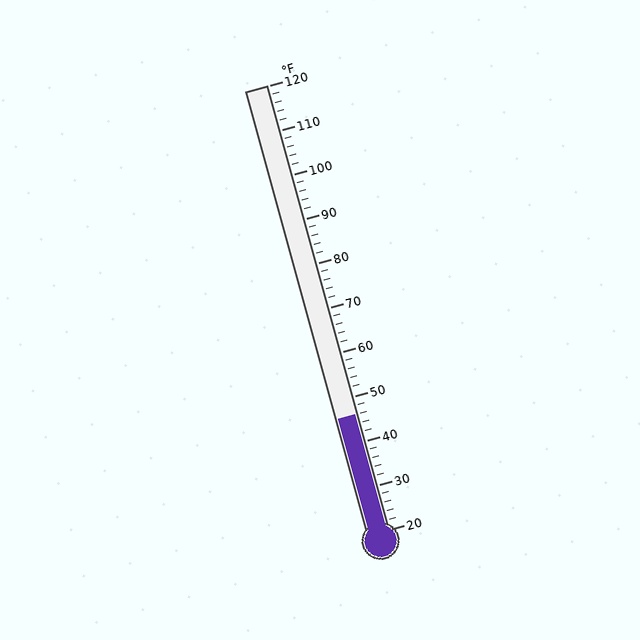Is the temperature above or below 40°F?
The temperature is above 40°F.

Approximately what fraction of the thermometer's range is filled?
The thermometer is filled to approximately 25% of its range.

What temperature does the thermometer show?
The thermometer shows approximately 46°F.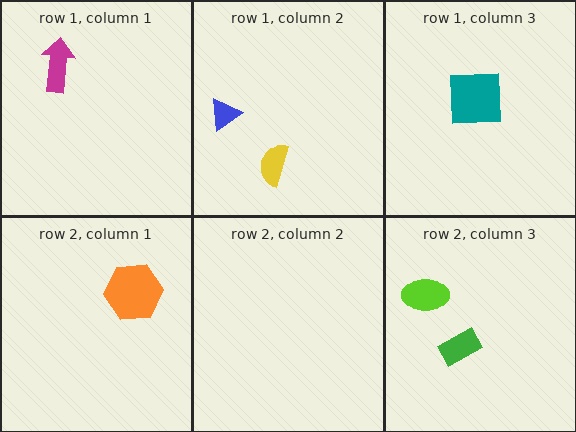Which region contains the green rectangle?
The row 2, column 3 region.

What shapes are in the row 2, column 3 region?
The lime ellipse, the green rectangle.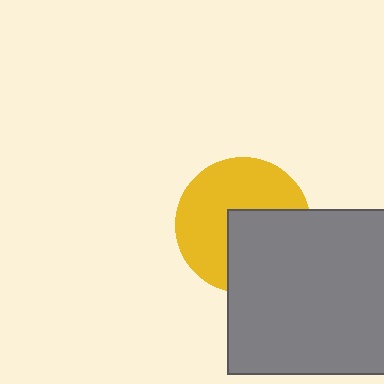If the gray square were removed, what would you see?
You would see the complete yellow circle.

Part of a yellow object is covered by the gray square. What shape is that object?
It is a circle.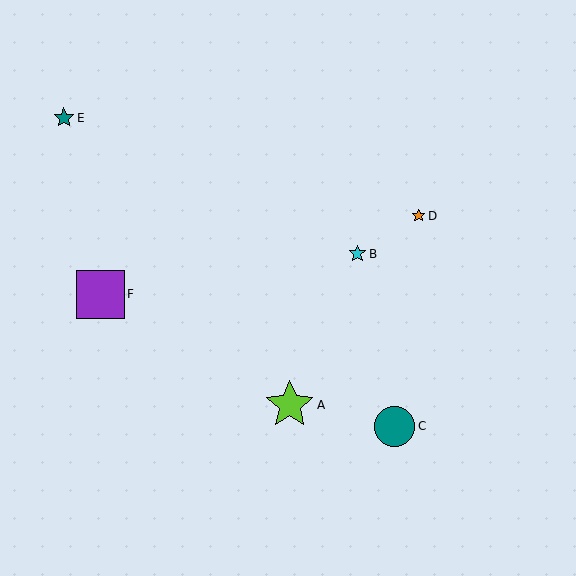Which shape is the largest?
The lime star (labeled A) is the largest.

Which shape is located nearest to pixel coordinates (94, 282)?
The purple square (labeled F) at (100, 294) is nearest to that location.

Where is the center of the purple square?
The center of the purple square is at (100, 294).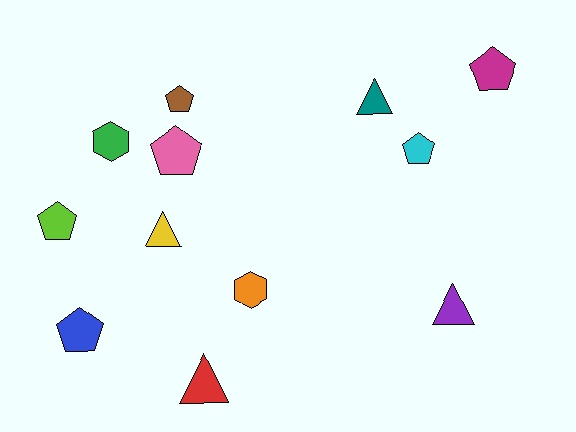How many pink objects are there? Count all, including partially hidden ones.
There is 1 pink object.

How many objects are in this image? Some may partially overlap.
There are 12 objects.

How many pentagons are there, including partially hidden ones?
There are 6 pentagons.